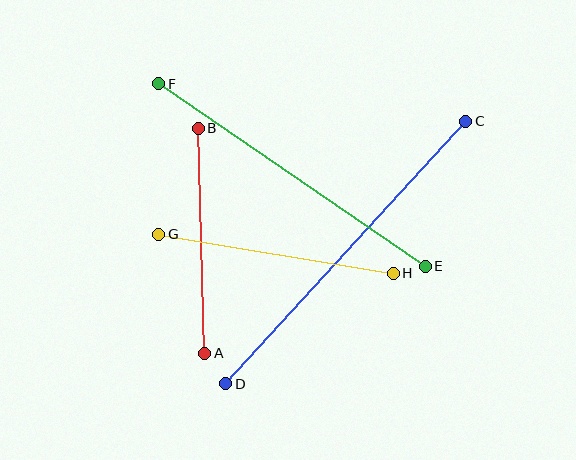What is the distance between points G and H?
The distance is approximately 238 pixels.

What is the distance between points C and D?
The distance is approximately 356 pixels.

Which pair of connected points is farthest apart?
Points C and D are farthest apart.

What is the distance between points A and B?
The distance is approximately 225 pixels.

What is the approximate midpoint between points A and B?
The midpoint is at approximately (201, 241) pixels.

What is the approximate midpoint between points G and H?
The midpoint is at approximately (276, 254) pixels.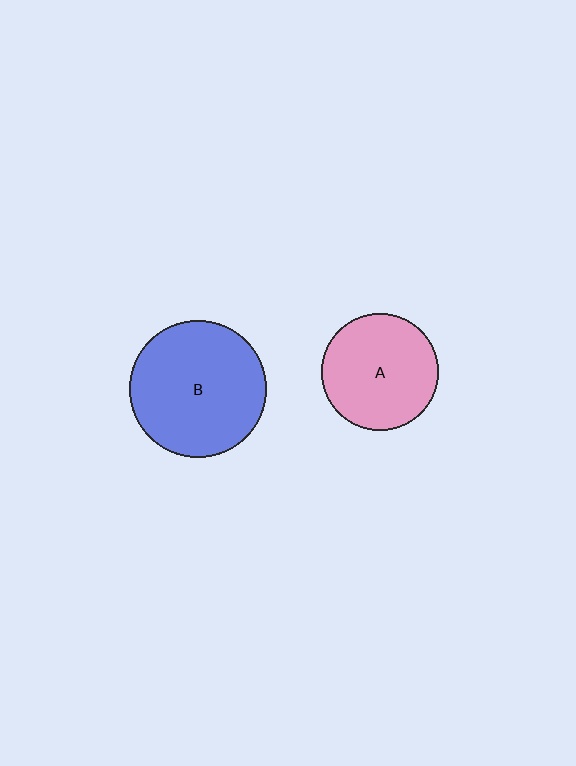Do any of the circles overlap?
No, none of the circles overlap.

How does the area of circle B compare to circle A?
Approximately 1.4 times.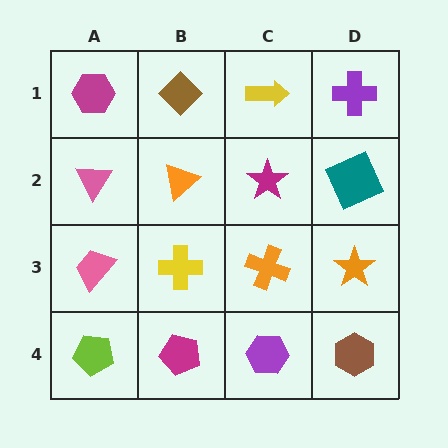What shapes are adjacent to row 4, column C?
An orange cross (row 3, column C), a magenta pentagon (row 4, column B), a brown hexagon (row 4, column D).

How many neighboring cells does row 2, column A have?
3.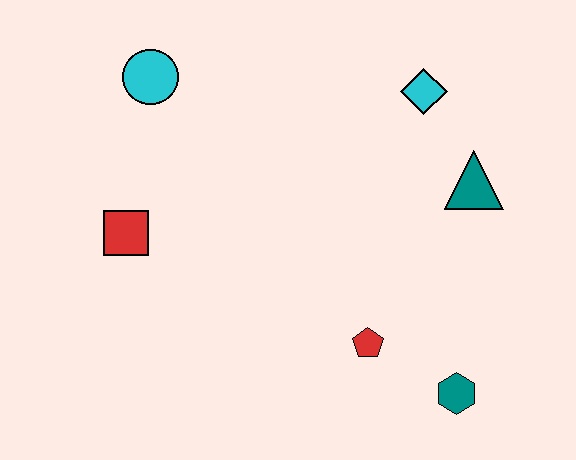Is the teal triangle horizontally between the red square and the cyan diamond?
No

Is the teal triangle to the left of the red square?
No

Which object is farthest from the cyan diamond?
The red square is farthest from the cyan diamond.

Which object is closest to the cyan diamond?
The teal triangle is closest to the cyan diamond.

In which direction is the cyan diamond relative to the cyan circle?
The cyan diamond is to the right of the cyan circle.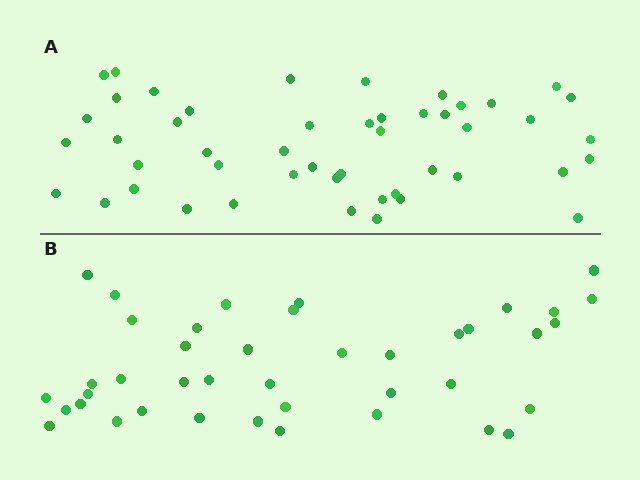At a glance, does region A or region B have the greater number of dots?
Region A (the top region) has more dots.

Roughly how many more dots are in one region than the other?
Region A has roughly 8 or so more dots than region B.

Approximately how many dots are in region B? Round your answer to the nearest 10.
About 40 dots. (The exact count is 41, which rounds to 40.)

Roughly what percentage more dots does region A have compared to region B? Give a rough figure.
About 15% more.